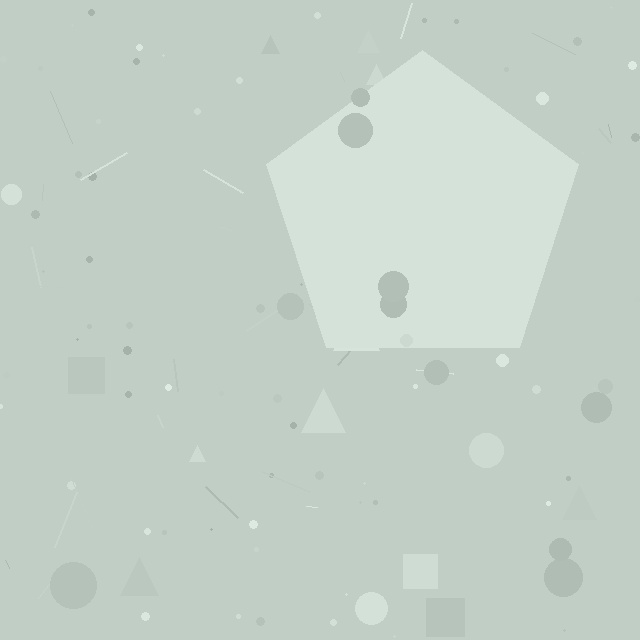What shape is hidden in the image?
A pentagon is hidden in the image.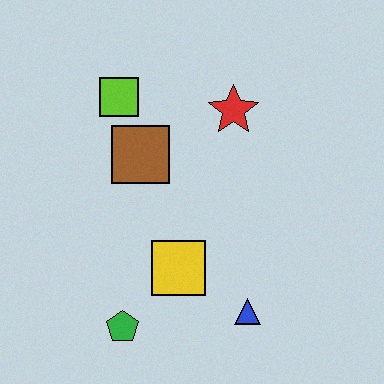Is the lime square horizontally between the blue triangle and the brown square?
No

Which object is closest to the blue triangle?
The yellow square is closest to the blue triangle.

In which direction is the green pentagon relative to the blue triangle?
The green pentagon is to the left of the blue triangle.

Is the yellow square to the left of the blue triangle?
Yes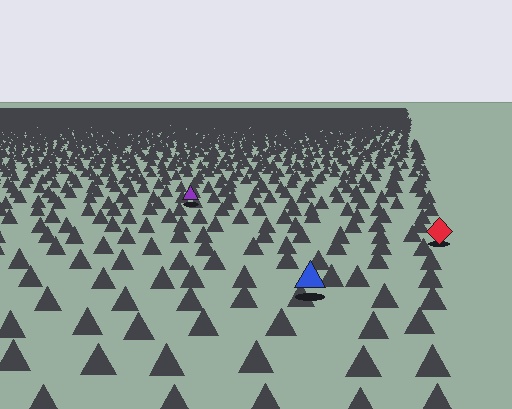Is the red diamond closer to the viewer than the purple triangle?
Yes. The red diamond is closer — you can tell from the texture gradient: the ground texture is coarser near it.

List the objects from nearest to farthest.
From nearest to farthest: the blue triangle, the red diamond, the purple triangle.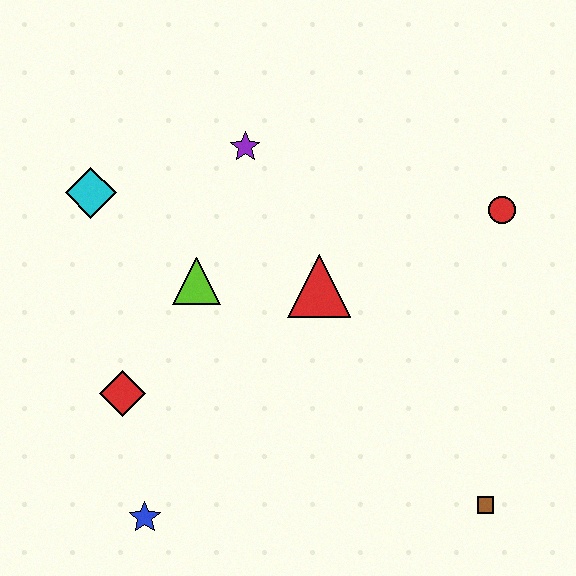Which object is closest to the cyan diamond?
The lime triangle is closest to the cyan diamond.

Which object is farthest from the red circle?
The blue star is farthest from the red circle.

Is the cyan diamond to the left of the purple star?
Yes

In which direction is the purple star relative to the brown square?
The purple star is above the brown square.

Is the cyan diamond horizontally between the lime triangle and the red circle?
No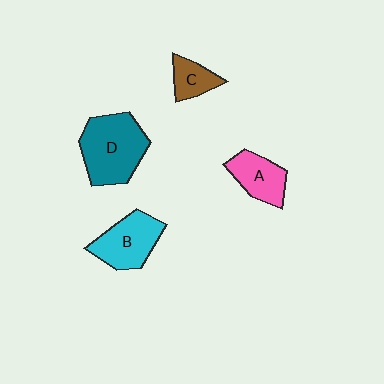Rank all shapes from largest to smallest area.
From largest to smallest: D (teal), B (cyan), A (pink), C (brown).